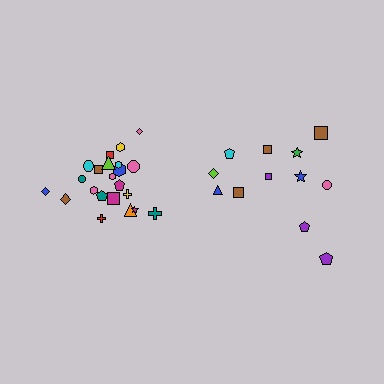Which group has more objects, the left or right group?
The left group.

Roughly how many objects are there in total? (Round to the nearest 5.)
Roughly 35 objects in total.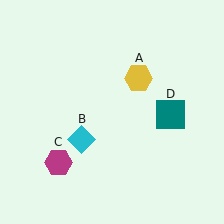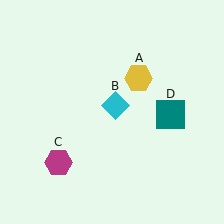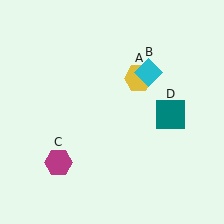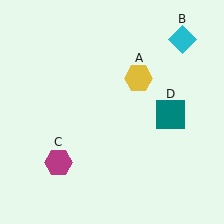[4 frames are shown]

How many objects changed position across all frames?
1 object changed position: cyan diamond (object B).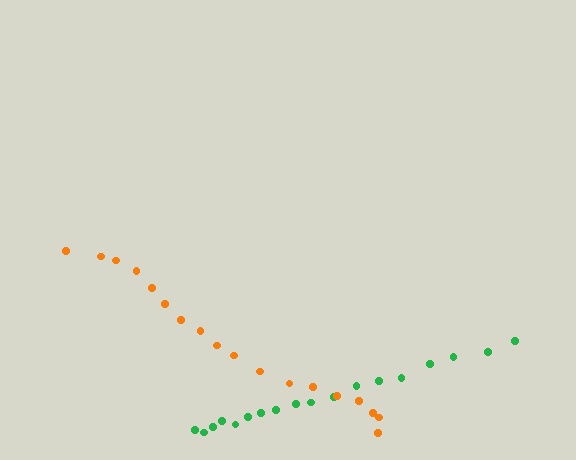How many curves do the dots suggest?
There are 2 distinct paths.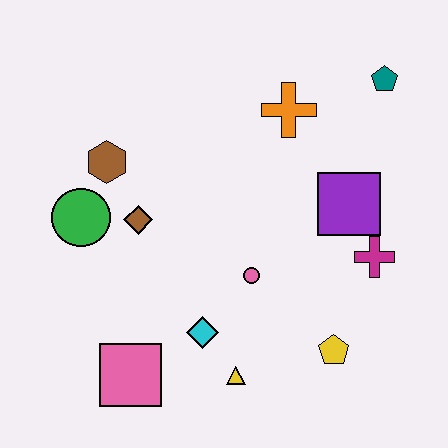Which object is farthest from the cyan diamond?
The teal pentagon is farthest from the cyan diamond.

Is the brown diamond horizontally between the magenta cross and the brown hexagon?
Yes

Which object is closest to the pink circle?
The cyan diamond is closest to the pink circle.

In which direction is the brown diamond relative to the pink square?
The brown diamond is above the pink square.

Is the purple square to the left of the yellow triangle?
No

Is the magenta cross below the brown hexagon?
Yes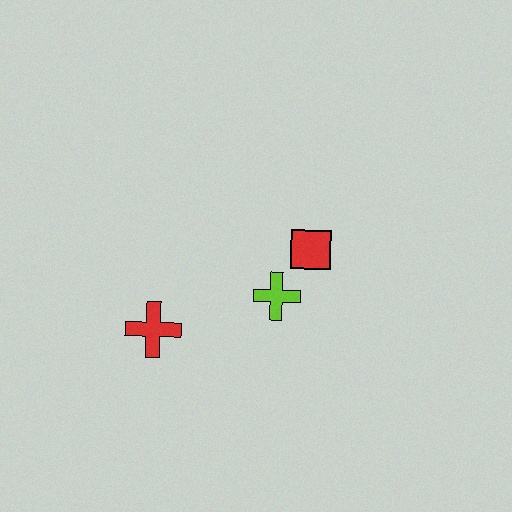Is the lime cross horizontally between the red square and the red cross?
Yes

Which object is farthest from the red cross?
The red square is farthest from the red cross.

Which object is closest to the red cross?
The lime cross is closest to the red cross.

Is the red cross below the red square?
Yes